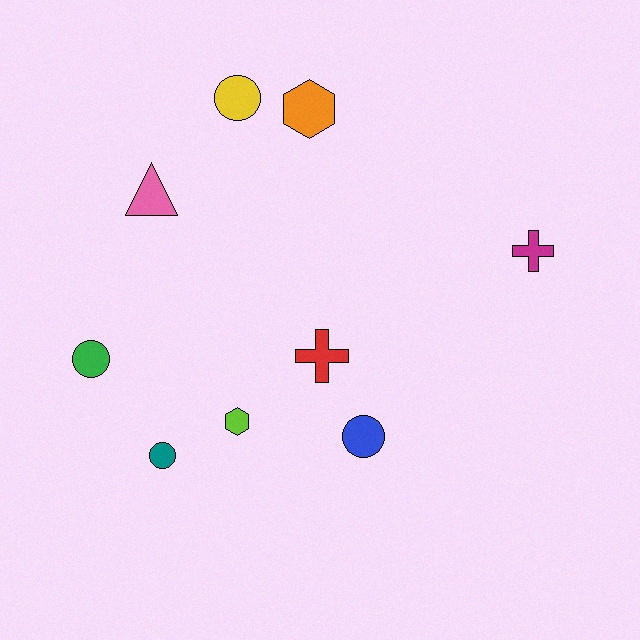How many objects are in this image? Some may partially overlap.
There are 9 objects.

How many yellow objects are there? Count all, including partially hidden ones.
There is 1 yellow object.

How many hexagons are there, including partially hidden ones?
There are 2 hexagons.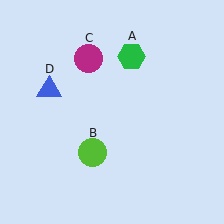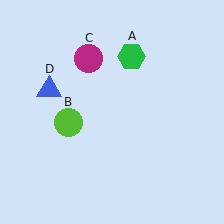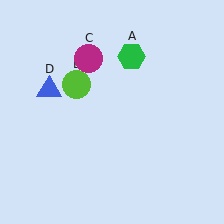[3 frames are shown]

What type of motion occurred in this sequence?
The lime circle (object B) rotated clockwise around the center of the scene.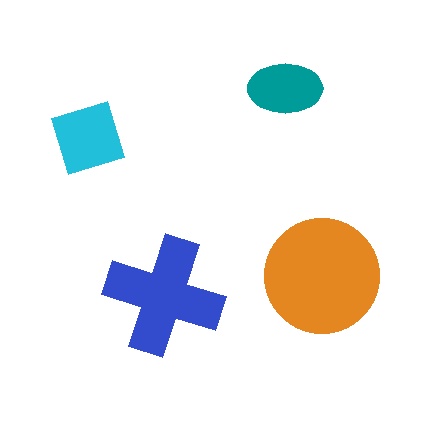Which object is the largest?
The orange circle.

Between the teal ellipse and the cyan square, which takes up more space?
The cyan square.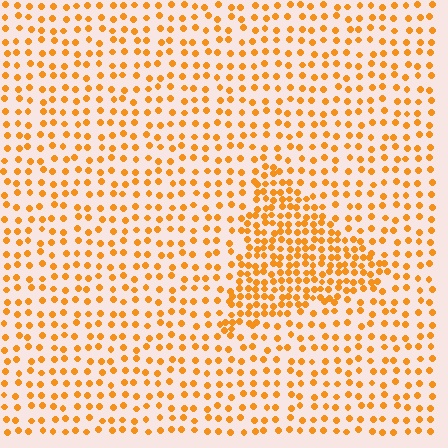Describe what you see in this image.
The image contains small orange elements arranged at two different densities. A triangle-shaped region is visible where the elements are more densely packed than the surrounding area.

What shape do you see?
I see a triangle.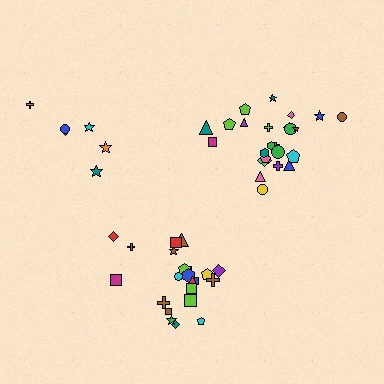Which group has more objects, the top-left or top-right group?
The top-right group.